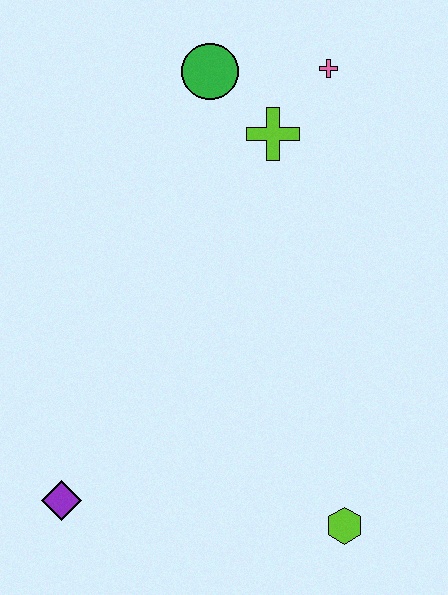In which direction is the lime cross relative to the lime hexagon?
The lime cross is above the lime hexagon.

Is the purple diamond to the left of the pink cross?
Yes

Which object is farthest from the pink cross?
The purple diamond is farthest from the pink cross.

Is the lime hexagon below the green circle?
Yes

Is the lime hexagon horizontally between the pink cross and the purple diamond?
No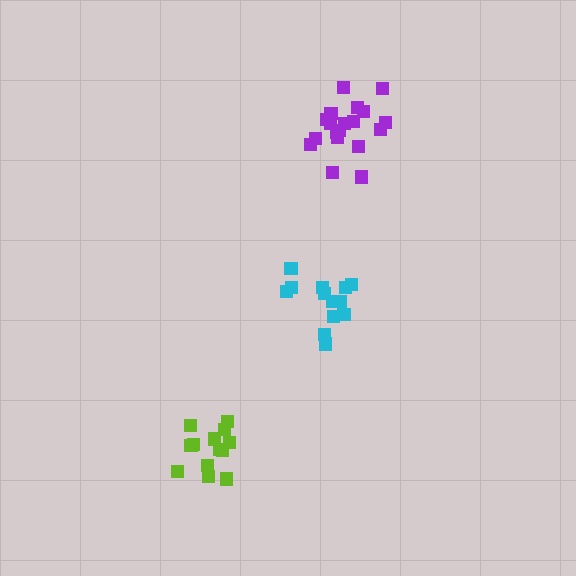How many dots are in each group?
Group 1: 13 dots, Group 2: 13 dots, Group 3: 19 dots (45 total).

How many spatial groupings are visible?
There are 3 spatial groupings.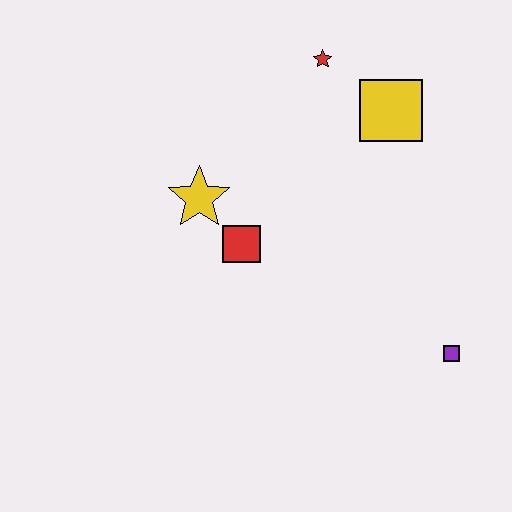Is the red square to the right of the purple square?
No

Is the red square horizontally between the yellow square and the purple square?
No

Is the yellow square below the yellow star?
No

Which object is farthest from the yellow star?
The purple square is farthest from the yellow star.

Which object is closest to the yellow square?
The red star is closest to the yellow square.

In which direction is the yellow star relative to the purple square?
The yellow star is to the left of the purple square.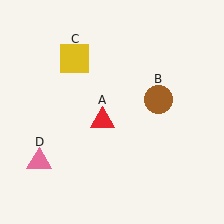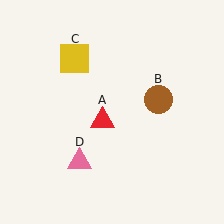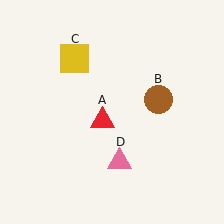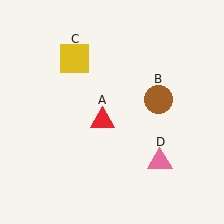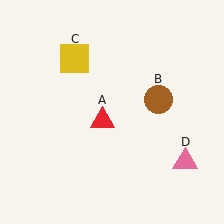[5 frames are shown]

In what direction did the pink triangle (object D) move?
The pink triangle (object D) moved right.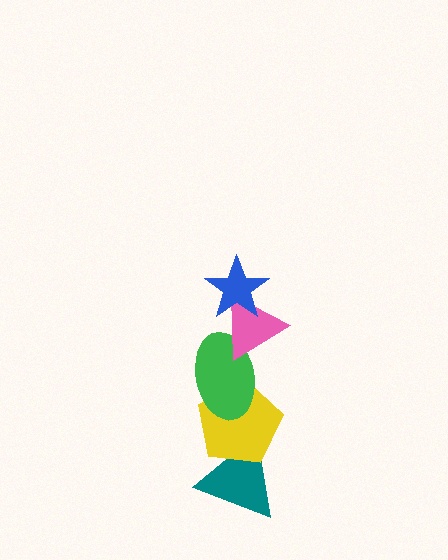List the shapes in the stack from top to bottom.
From top to bottom: the blue star, the pink triangle, the green ellipse, the yellow pentagon, the teal triangle.